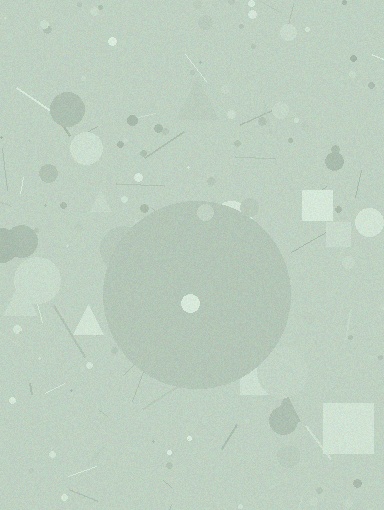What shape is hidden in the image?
A circle is hidden in the image.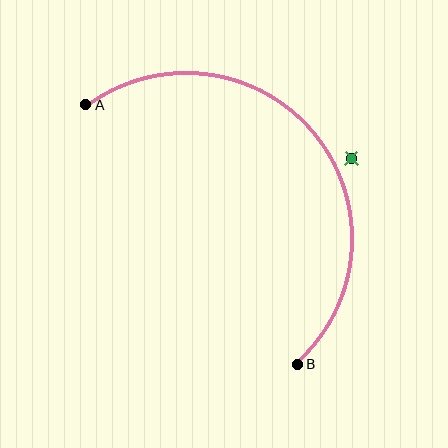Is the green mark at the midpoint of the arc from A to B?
No — the green mark does not lie on the arc at all. It sits slightly outside the curve.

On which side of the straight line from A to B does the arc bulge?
The arc bulges above and to the right of the straight line connecting A and B.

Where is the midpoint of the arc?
The arc midpoint is the point on the curve farthest from the straight line joining A and B. It sits above and to the right of that line.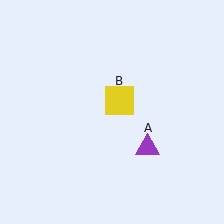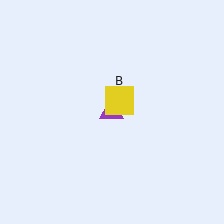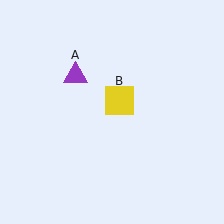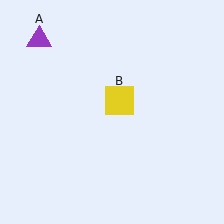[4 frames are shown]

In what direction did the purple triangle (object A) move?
The purple triangle (object A) moved up and to the left.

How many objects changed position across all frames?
1 object changed position: purple triangle (object A).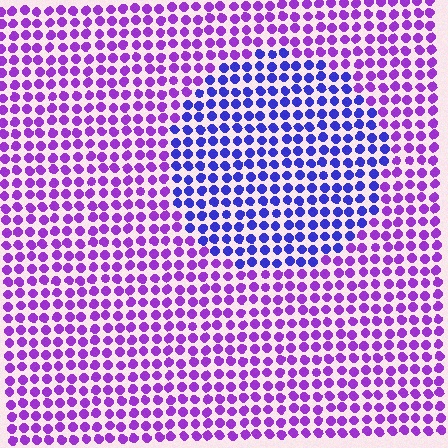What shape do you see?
I see a circle.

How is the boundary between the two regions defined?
The boundary is defined purely by a slight shift in hue (about 40 degrees). Spacing, size, and orientation are identical on both sides.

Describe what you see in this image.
The image is filled with small purple elements in a uniform arrangement. A circle-shaped region is visible where the elements are tinted to a slightly different hue, forming a subtle color boundary.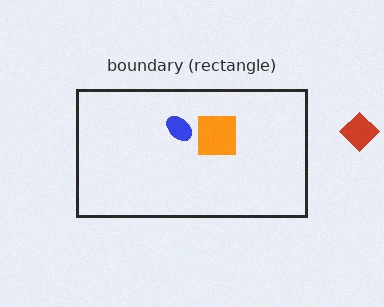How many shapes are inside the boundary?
2 inside, 1 outside.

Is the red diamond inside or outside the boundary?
Outside.